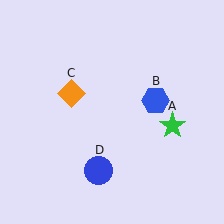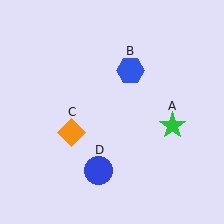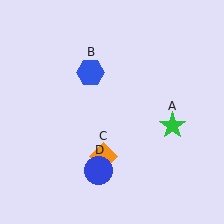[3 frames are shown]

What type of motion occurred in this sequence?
The blue hexagon (object B), orange diamond (object C) rotated counterclockwise around the center of the scene.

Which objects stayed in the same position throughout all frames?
Green star (object A) and blue circle (object D) remained stationary.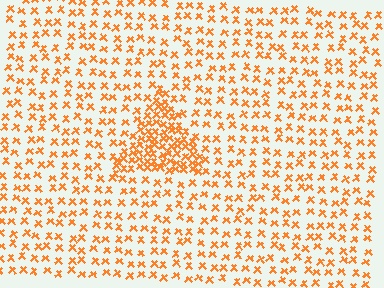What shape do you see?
I see a triangle.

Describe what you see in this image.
The image contains small orange elements arranged at two different densities. A triangle-shaped region is visible where the elements are more densely packed than the surrounding area.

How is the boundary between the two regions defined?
The boundary is defined by a change in element density (approximately 2.4x ratio). All elements are the same color, size, and shape.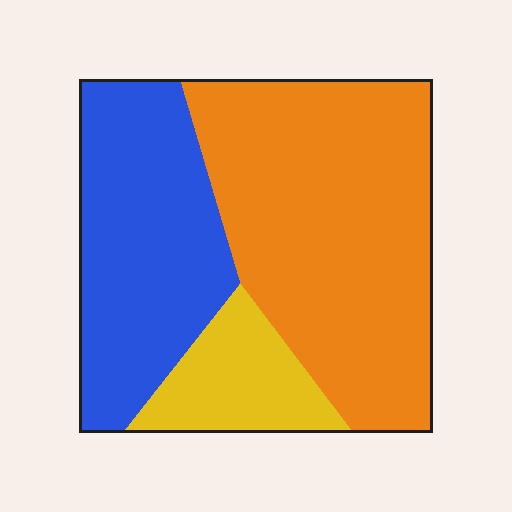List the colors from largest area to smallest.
From largest to smallest: orange, blue, yellow.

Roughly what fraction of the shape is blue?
Blue takes up about one third (1/3) of the shape.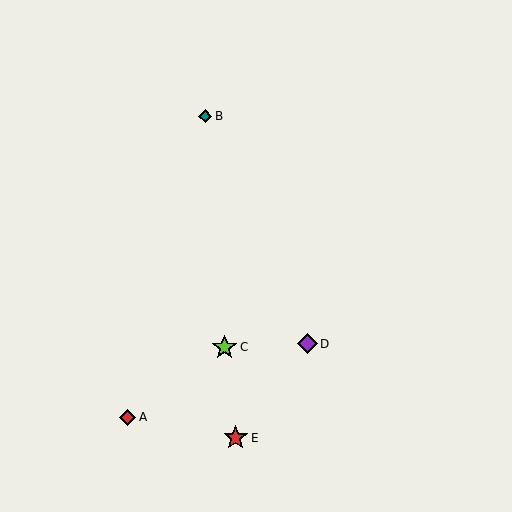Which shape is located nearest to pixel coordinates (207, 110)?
The teal diamond (labeled B) at (205, 117) is nearest to that location.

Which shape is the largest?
The lime star (labeled C) is the largest.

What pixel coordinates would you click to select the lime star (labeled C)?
Click at (224, 348) to select the lime star C.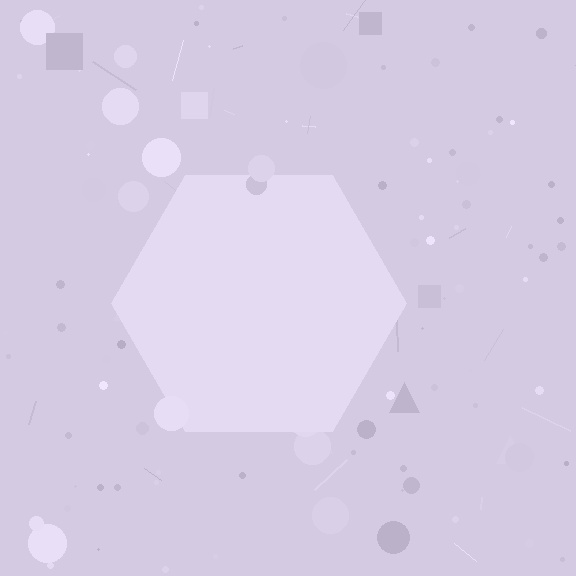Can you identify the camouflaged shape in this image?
The camouflaged shape is a hexagon.